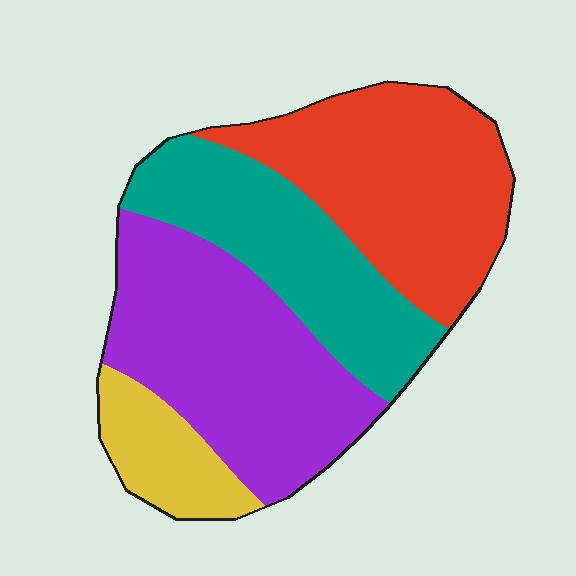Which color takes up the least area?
Yellow, at roughly 10%.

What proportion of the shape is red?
Red covers about 30% of the shape.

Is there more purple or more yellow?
Purple.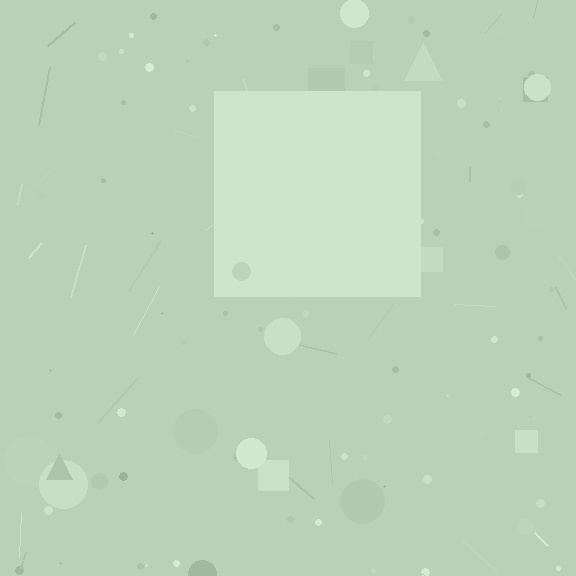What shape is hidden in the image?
A square is hidden in the image.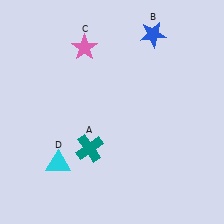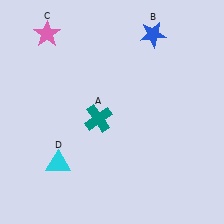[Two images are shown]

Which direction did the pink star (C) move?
The pink star (C) moved left.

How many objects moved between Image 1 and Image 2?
2 objects moved between the two images.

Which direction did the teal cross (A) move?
The teal cross (A) moved up.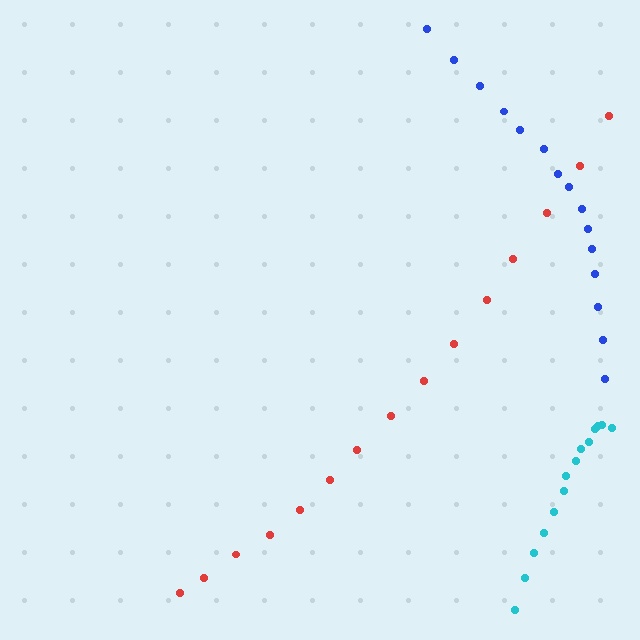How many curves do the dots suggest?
There are 3 distinct paths.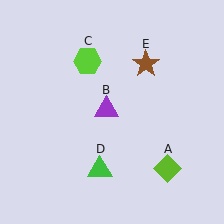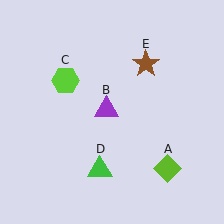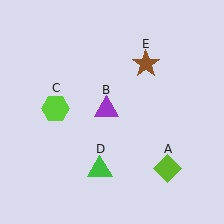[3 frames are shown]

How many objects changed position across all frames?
1 object changed position: lime hexagon (object C).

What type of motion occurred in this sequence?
The lime hexagon (object C) rotated counterclockwise around the center of the scene.